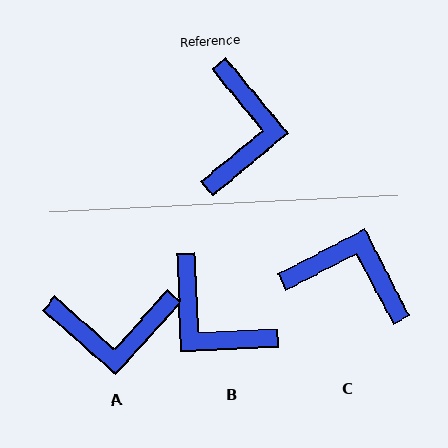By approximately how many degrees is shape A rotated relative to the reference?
Approximately 81 degrees clockwise.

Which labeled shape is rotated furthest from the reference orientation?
B, about 127 degrees away.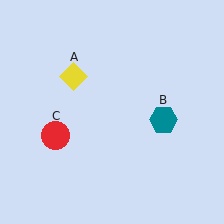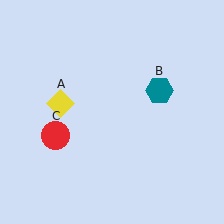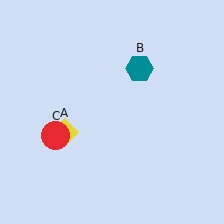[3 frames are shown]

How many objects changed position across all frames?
2 objects changed position: yellow diamond (object A), teal hexagon (object B).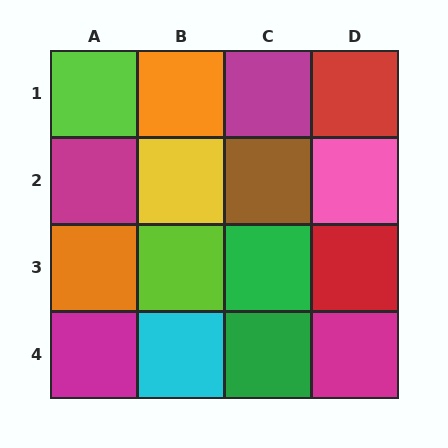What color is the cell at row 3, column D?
Red.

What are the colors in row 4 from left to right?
Magenta, cyan, green, magenta.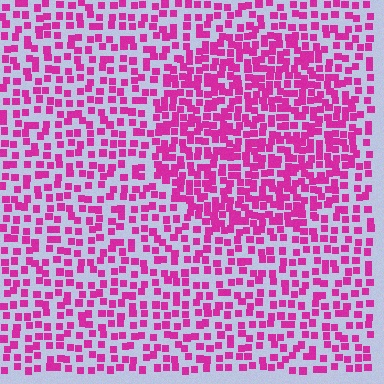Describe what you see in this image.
The image contains small magenta elements arranged at two different densities. A circle-shaped region is visible where the elements are more densely packed than the surrounding area.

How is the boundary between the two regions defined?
The boundary is defined by a change in element density (approximately 1.7x ratio). All elements are the same color, size, and shape.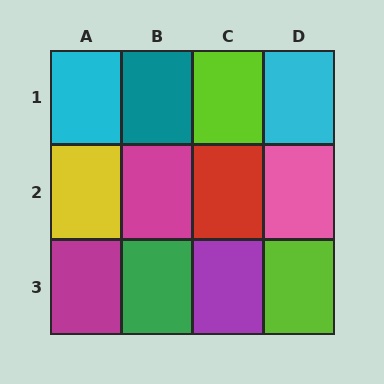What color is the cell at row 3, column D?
Lime.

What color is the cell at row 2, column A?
Yellow.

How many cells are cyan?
2 cells are cyan.